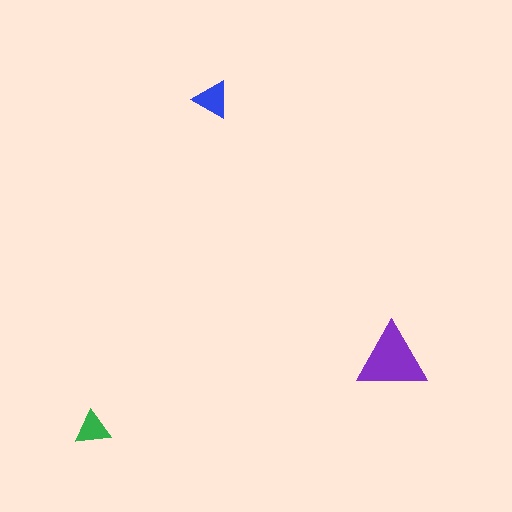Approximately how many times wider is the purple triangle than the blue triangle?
About 2 times wider.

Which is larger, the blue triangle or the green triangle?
The blue one.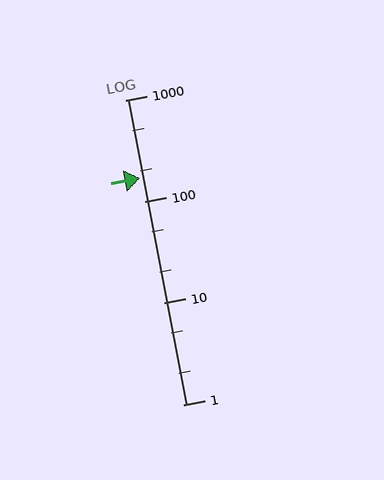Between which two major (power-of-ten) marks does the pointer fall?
The pointer is between 100 and 1000.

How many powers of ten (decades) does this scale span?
The scale spans 3 decades, from 1 to 1000.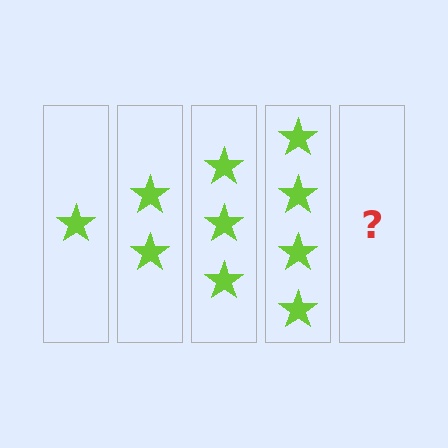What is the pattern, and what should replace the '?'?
The pattern is that each step adds one more star. The '?' should be 5 stars.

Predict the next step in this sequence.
The next step is 5 stars.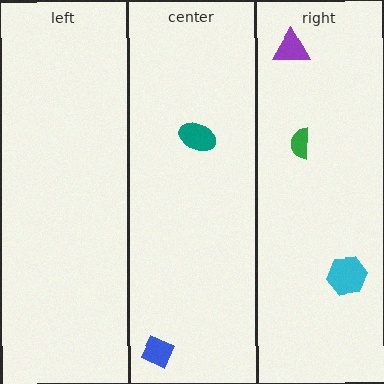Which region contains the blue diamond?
The center region.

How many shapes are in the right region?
3.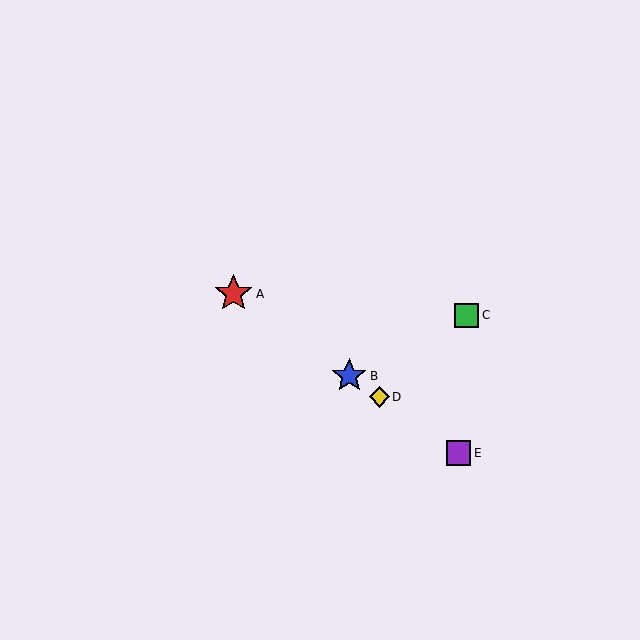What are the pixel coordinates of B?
Object B is at (349, 376).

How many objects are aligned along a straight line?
4 objects (A, B, D, E) are aligned along a straight line.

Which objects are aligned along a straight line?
Objects A, B, D, E are aligned along a straight line.